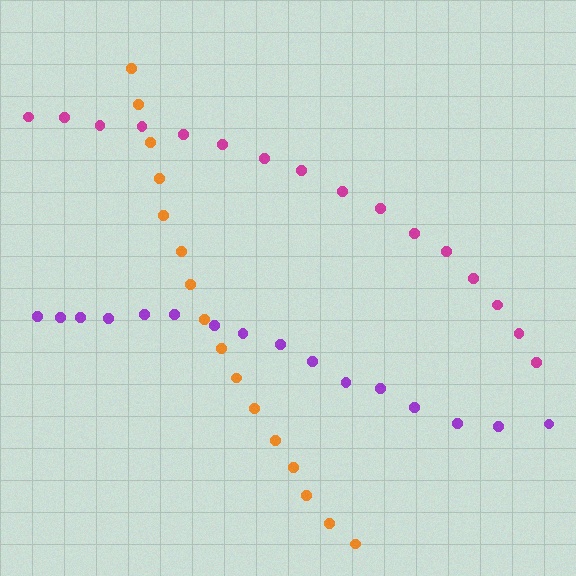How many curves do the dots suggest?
There are 3 distinct paths.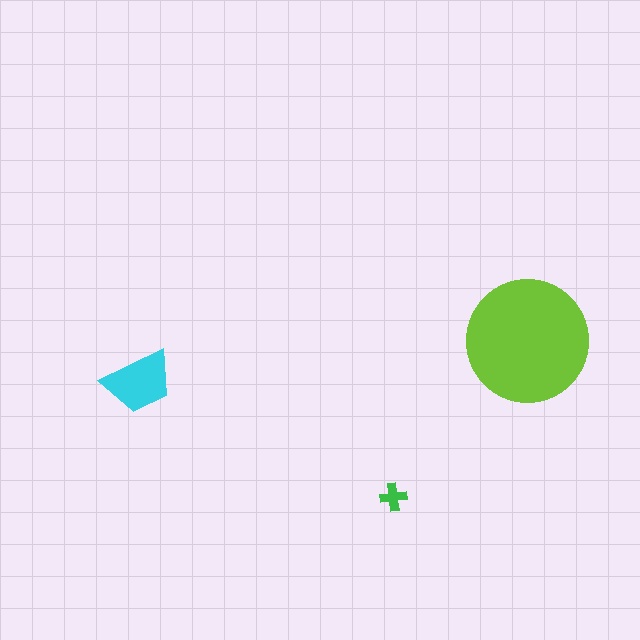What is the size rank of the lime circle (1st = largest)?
1st.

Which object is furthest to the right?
The lime circle is rightmost.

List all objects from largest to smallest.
The lime circle, the cyan trapezoid, the green cross.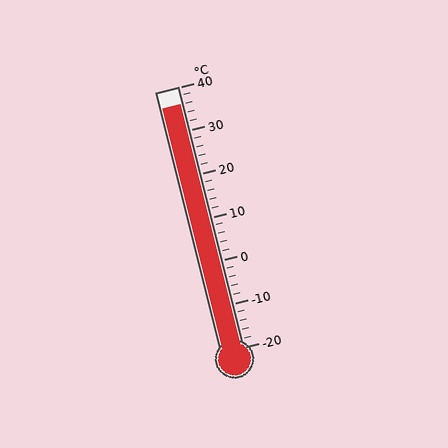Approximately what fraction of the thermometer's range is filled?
The thermometer is filled to approximately 95% of its range.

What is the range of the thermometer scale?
The thermometer scale ranges from -20°C to 40°C.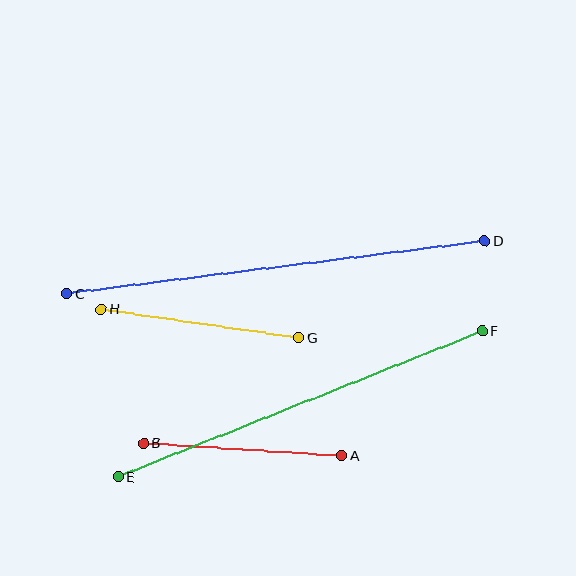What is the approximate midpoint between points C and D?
The midpoint is at approximately (276, 267) pixels.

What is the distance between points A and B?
The distance is approximately 198 pixels.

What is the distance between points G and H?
The distance is approximately 200 pixels.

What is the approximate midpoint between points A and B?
The midpoint is at approximately (243, 449) pixels.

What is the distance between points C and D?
The distance is approximately 421 pixels.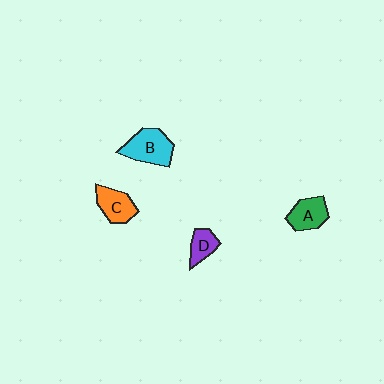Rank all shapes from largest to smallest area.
From largest to smallest: B (cyan), C (orange), A (green), D (purple).